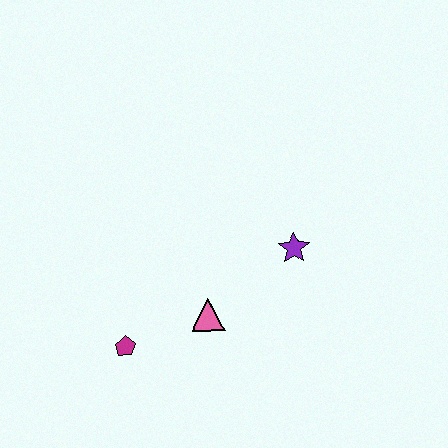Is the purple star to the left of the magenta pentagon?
No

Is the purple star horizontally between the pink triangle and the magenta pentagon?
No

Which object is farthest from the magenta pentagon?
The purple star is farthest from the magenta pentagon.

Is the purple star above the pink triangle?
Yes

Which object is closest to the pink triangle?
The magenta pentagon is closest to the pink triangle.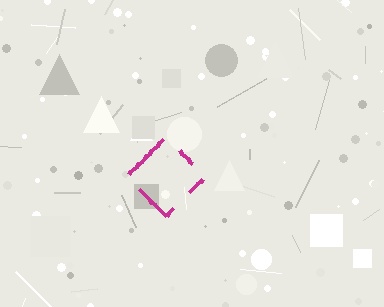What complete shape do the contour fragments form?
The contour fragments form a diamond.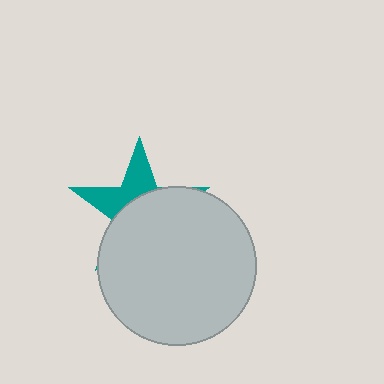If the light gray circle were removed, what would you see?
You would see the complete teal star.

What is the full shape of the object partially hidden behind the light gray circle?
The partially hidden object is a teal star.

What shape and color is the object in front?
The object in front is a light gray circle.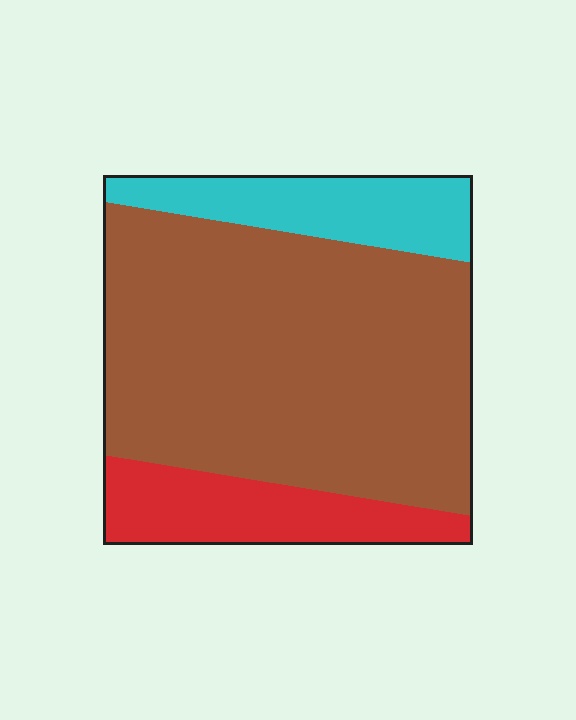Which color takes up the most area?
Brown, at roughly 70%.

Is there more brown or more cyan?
Brown.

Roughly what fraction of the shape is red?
Red covers around 15% of the shape.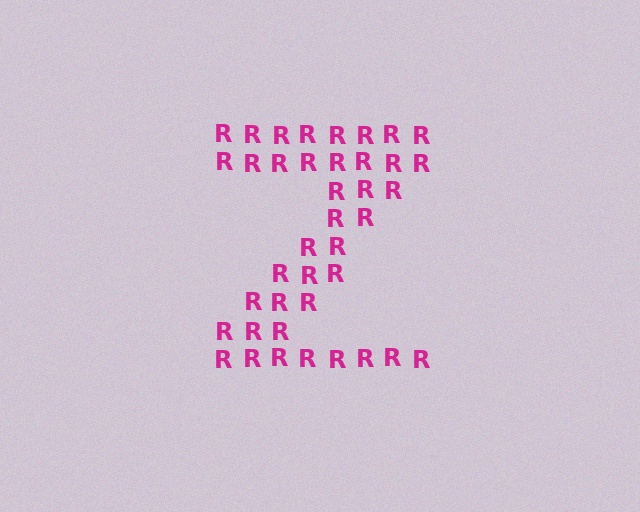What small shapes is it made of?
It is made of small letter R's.